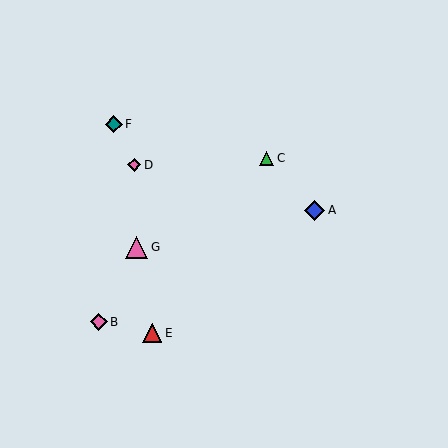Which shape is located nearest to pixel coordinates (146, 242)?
The pink triangle (labeled G) at (137, 247) is nearest to that location.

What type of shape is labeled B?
Shape B is a pink diamond.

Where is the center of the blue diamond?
The center of the blue diamond is at (314, 210).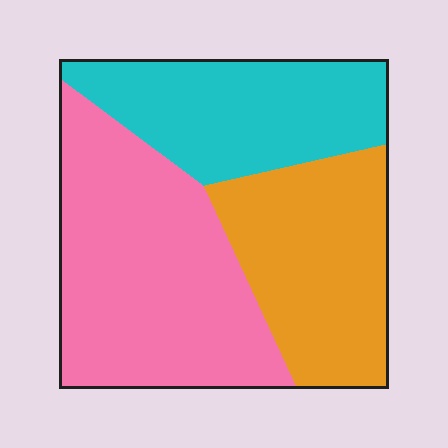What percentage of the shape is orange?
Orange covers roughly 30% of the shape.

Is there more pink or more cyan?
Pink.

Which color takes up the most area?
Pink, at roughly 45%.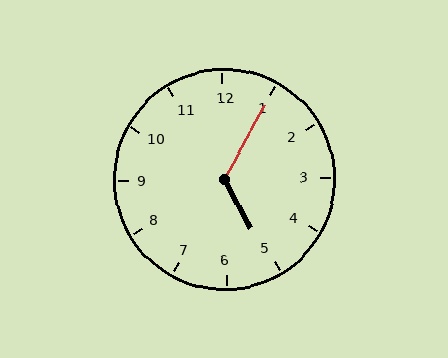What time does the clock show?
5:05.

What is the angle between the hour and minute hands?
Approximately 122 degrees.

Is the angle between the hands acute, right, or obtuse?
It is obtuse.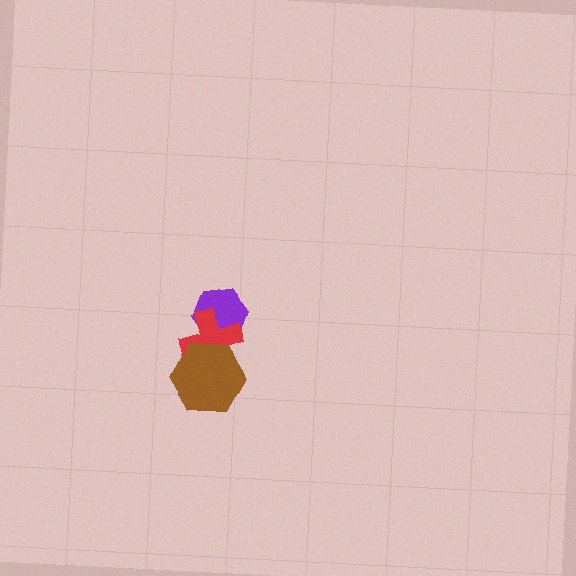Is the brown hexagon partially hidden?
No, no other shape covers it.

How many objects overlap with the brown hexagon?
1 object overlaps with the brown hexagon.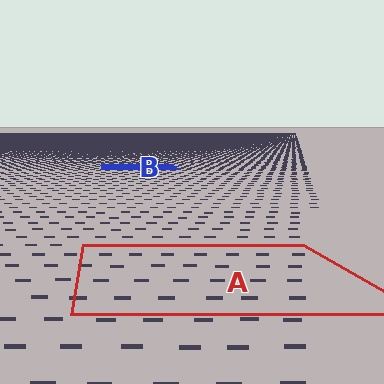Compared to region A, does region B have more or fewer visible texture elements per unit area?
Region B has more texture elements per unit area — they are packed more densely because it is farther away.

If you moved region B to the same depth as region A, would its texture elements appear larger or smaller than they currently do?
They would appear larger. At a closer depth, the same texture elements are projected at a bigger on-screen size.